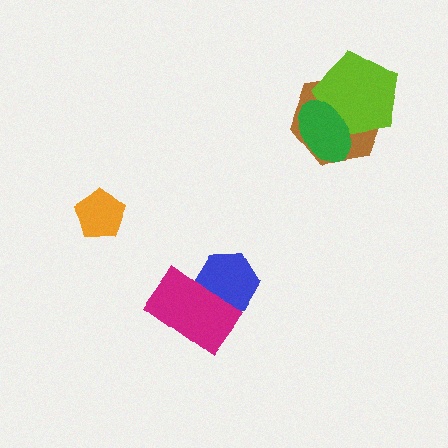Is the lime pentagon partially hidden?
Yes, it is partially covered by another shape.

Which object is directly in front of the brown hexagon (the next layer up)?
The lime pentagon is directly in front of the brown hexagon.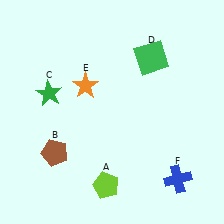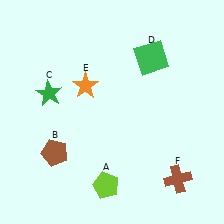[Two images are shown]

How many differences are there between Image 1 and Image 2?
There is 1 difference between the two images.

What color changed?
The cross (F) changed from blue in Image 1 to brown in Image 2.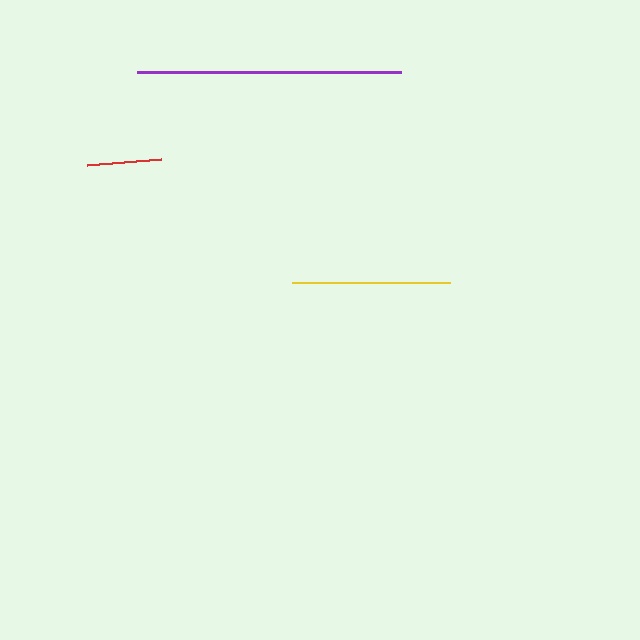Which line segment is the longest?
The purple line is the longest at approximately 264 pixels.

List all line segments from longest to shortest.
From longest to shortest: purple, yellow, red.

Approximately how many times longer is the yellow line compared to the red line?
The yellow line is approximately 2.1 times the length of the red line.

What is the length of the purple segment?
The purple segment is approximately 264 pixels long.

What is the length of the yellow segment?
The yellow segment is approximately 158 pixels long.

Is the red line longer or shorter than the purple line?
The purple line is longer than the red line.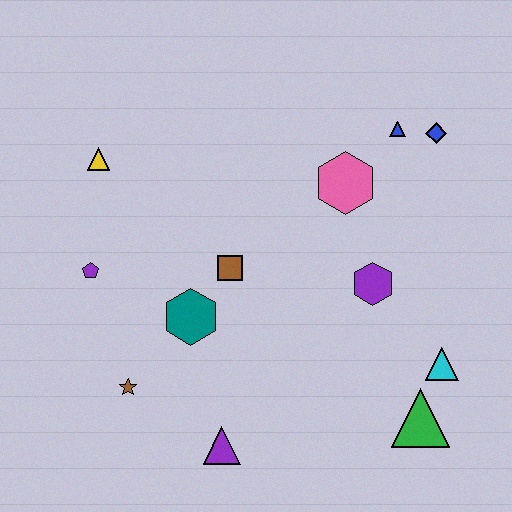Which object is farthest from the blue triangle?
The brown star is farthest from the blue triangle.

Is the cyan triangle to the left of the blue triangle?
No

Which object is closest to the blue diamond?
The blue triangle is closest to the blue diamond.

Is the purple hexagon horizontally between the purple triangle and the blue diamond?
Yes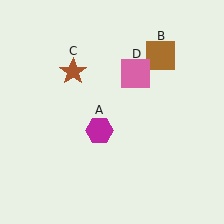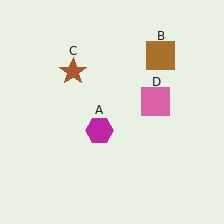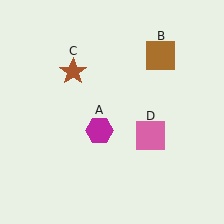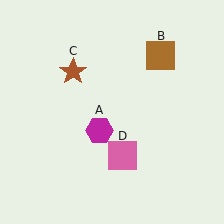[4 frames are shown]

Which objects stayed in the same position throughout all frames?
Magenta hexagon (object A) and brown square (object B) and brown star (object C) remained stationary.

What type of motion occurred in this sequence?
The pink square (object D) rotated clockwise around the center of the scene.